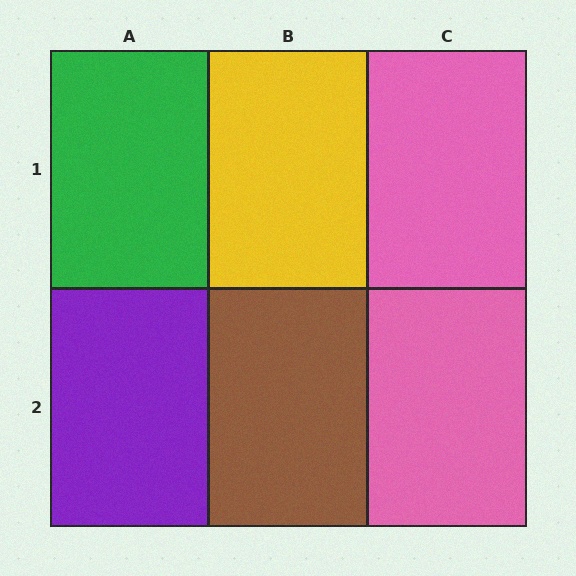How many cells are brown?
1 cell is brown.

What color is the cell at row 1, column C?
Pink.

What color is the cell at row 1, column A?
Green.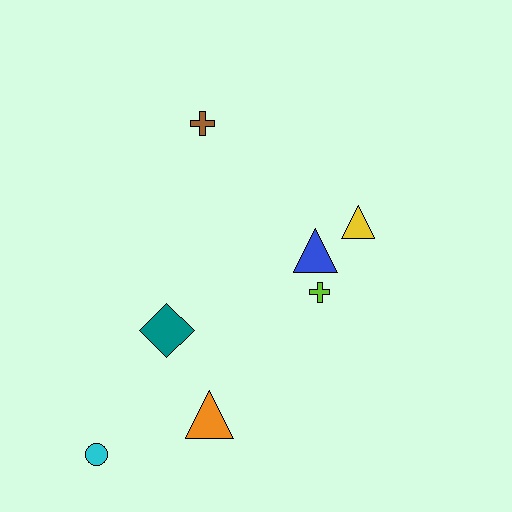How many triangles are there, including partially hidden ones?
There are 3 triangles.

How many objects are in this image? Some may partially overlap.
There are 7 objects.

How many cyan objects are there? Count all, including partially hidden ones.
There is 1 cyan object.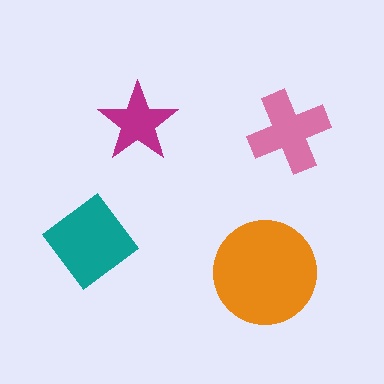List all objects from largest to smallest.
The orange circle, the teal diamond, the pink cross, the magenta star.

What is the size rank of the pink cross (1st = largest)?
3rd.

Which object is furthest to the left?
The teal diamond is leftmost.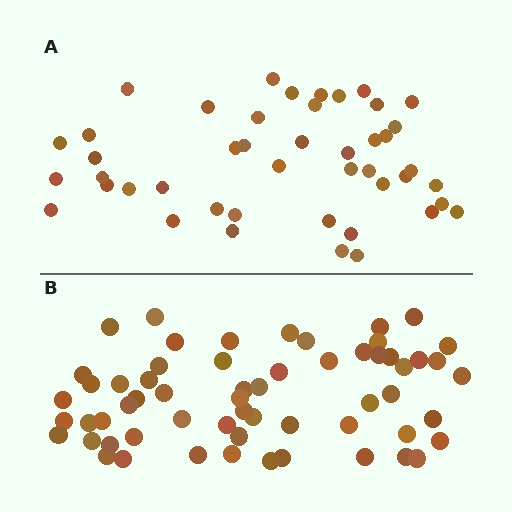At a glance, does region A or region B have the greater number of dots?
Region B (the bottom region) has more dots.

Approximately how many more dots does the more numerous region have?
Region B has approximately 15 more dots than region A.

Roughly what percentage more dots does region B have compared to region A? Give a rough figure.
About 35% more.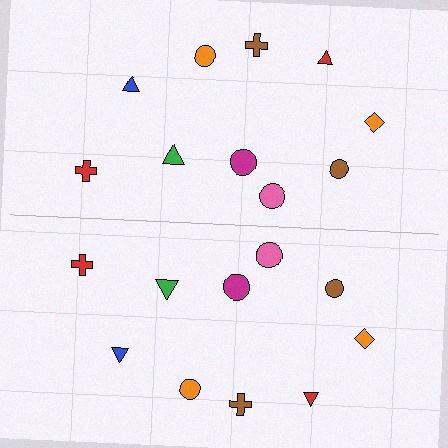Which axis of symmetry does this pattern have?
The pattern has a horizontal axis of symmetry running through the center of the image.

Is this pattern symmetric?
Yes, this pattern has bilateral (reflection) symmetry.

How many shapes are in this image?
There are 20 shapes in this image.